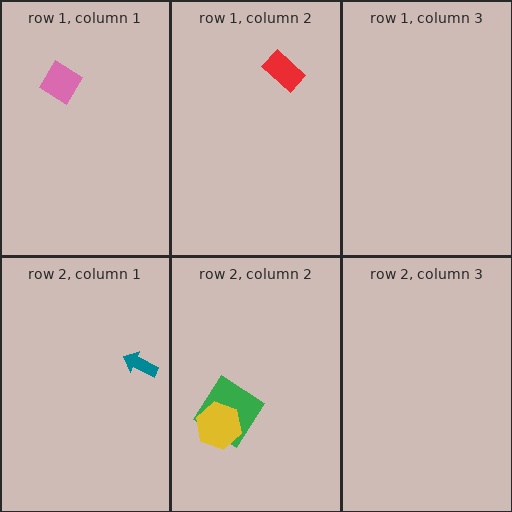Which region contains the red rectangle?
The row 1, column 2 region.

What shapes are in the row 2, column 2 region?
The green diamond, the yellow hexagon.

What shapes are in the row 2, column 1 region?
The teal arrow.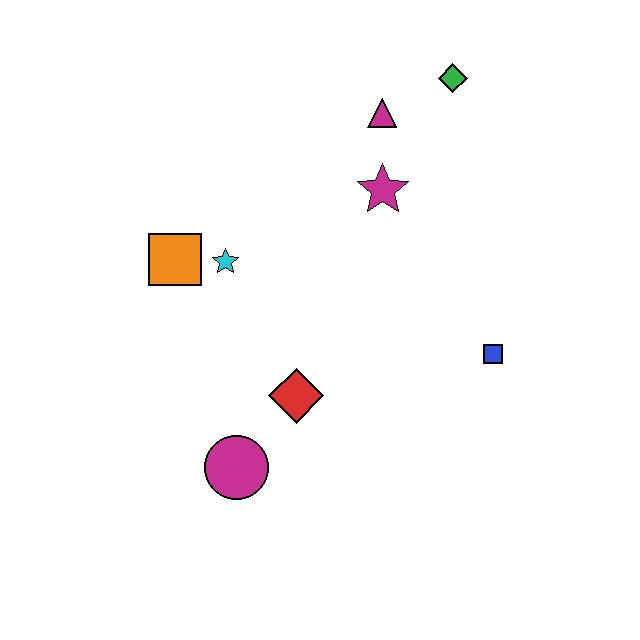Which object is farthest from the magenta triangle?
The magenta circle is farthest from the magenta triangle.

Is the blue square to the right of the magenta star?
Yes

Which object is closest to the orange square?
The cyan star is closest to the orange square.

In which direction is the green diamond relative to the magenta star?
The green diamond is above the magenta star.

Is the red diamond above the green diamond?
No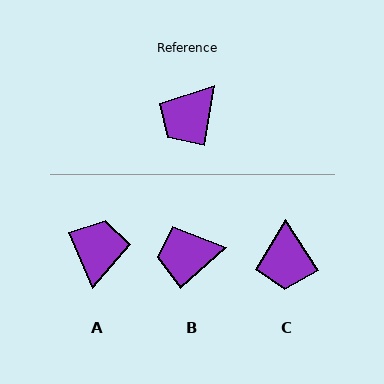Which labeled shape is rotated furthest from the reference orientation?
A, about 148 degrees away.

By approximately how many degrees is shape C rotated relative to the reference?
Approximately 42 degrees counter-clockwise.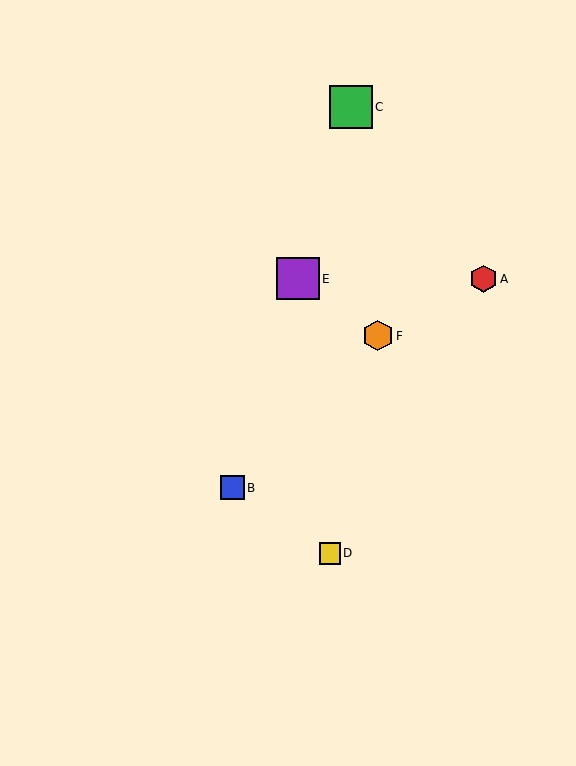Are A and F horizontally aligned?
No, A is at y≈279 and F is at y≈336.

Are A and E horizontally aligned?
Yes, both are at y≈279.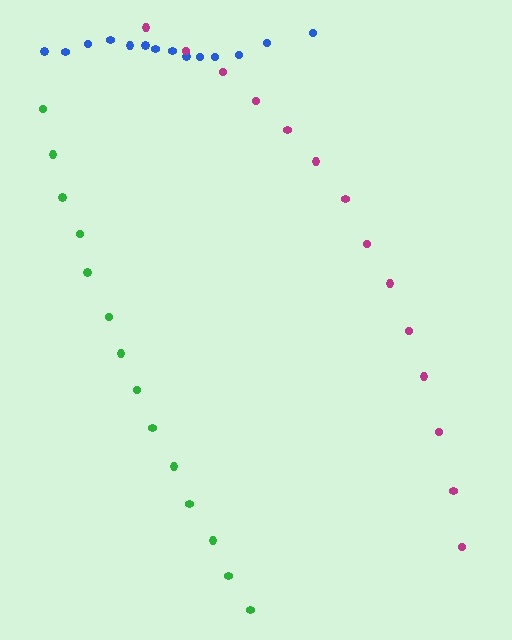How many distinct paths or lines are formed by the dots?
There are 3 distinct paths.